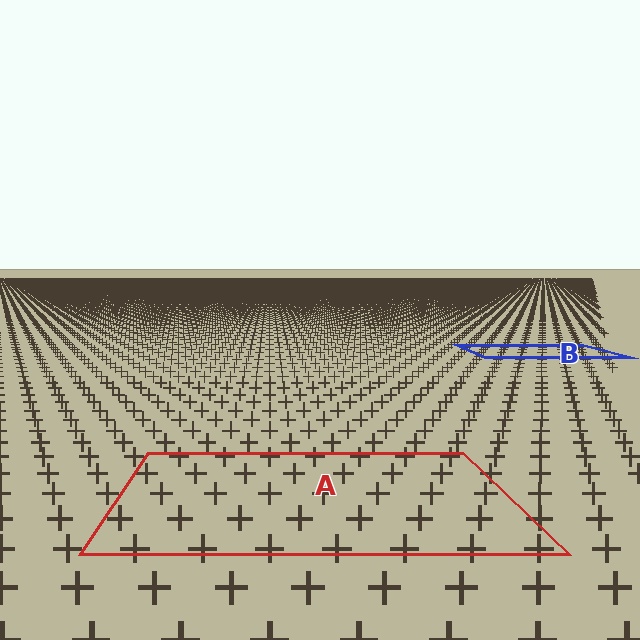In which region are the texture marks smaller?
The texture marks are smaller in region B, because it is farther away.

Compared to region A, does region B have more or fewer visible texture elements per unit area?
Region B has more texture elements per unit area — they are packed more densely because it is farther away.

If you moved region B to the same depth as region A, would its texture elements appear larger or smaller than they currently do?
They would appear larger. At a closer depth, the same texture elements are projected at a bigger on-screen size.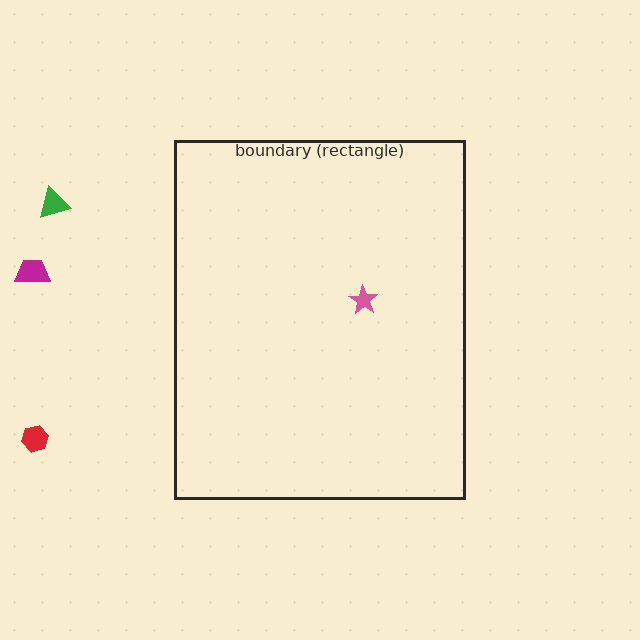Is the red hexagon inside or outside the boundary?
Outside.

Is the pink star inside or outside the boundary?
Inside.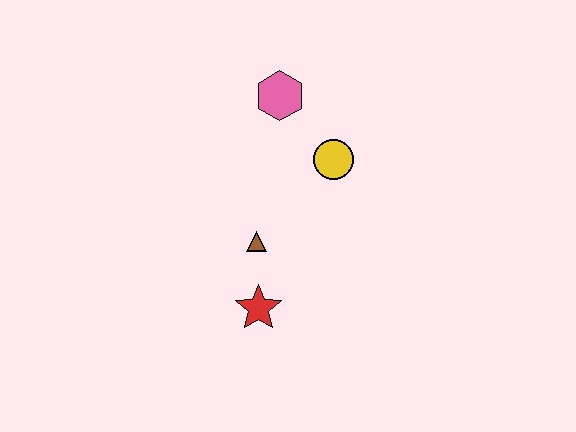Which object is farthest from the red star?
The pink hexagon is farthest from the red star.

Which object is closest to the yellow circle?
The pink hexagon is closest to the yellow circle.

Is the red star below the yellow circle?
Yes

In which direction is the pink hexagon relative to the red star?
The pink hexagon is above the red star.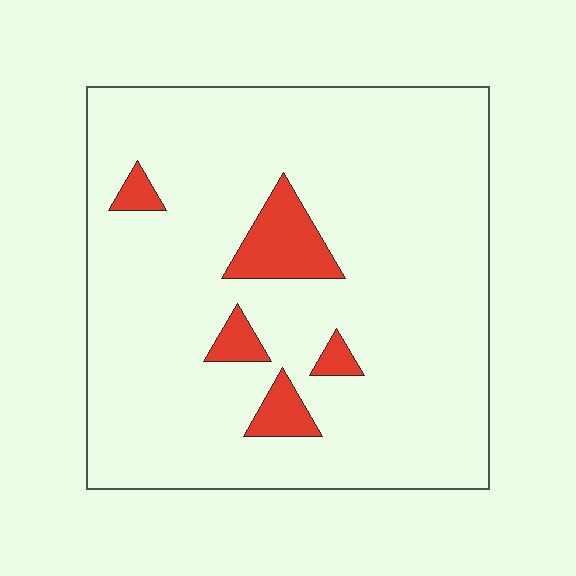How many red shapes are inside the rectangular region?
5.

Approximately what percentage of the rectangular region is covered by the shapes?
Approximately 10%.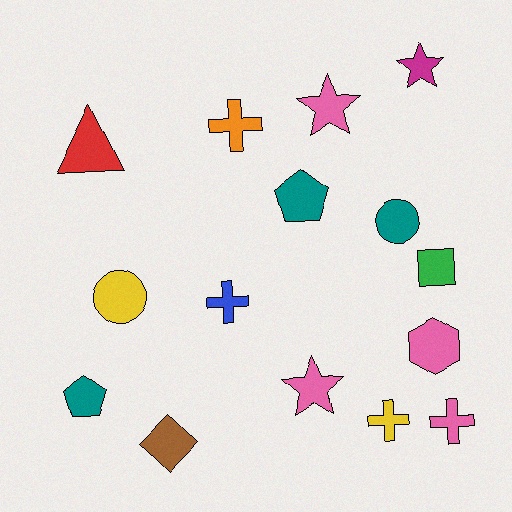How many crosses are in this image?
There are 4 crosses.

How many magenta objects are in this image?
There is 1 magenta object.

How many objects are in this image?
There are 15 objects.